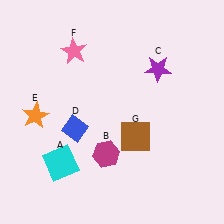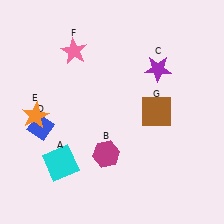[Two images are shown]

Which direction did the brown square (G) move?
The brown square (G) moved up.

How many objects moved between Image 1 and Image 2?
2 objects moved between the two images.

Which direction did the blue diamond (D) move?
The blue diamond (D) moved left.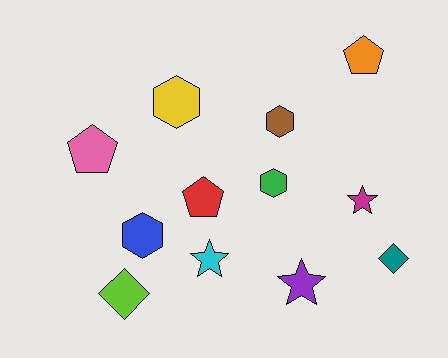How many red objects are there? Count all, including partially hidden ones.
There is 1 red object.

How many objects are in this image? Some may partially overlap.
There are 12 objects.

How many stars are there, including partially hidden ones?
There are 3 stars.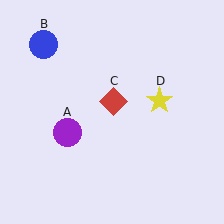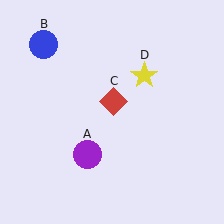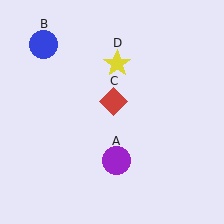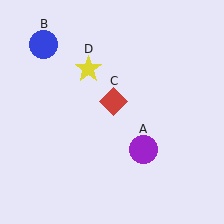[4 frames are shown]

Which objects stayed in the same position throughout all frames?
Blue circle (object B) and red diamond (object C) remained stationary.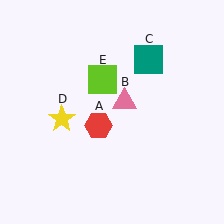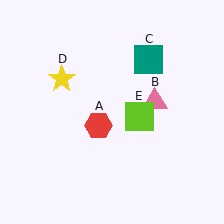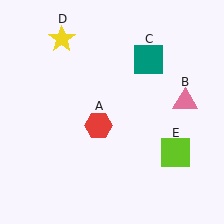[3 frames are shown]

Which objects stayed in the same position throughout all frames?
Red hexagon (object A) and teal square (object C) remained stationary.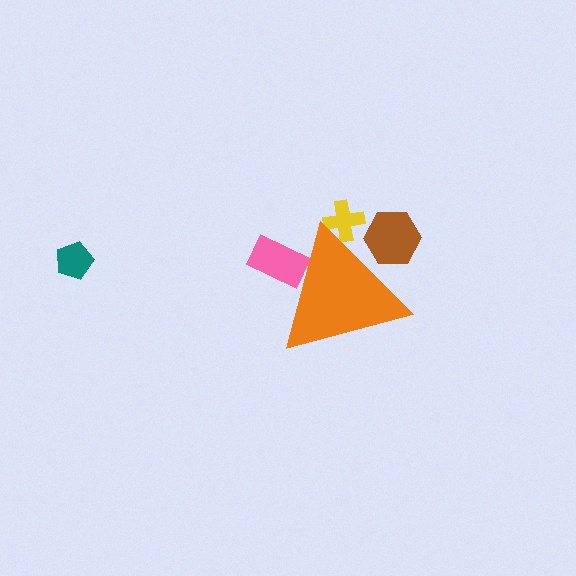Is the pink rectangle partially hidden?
Yes, the pink rectangle is partially hidden behind the orange triangle.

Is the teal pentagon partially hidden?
No, the teal pentagon is fully visible.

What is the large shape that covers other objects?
An orange triangle.